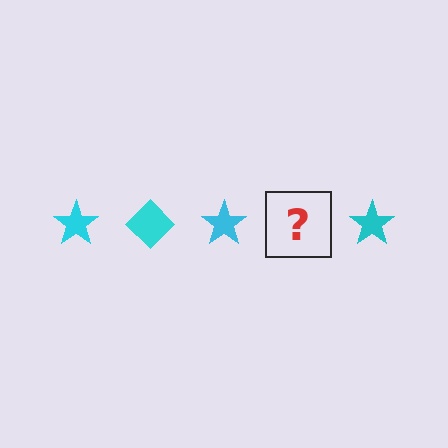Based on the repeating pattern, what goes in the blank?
The blank should be a cyan diamond.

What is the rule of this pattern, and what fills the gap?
The rule is that the pattern cycles through star, diamond shapes in cyan. The gap should be filled with a cyan diamond.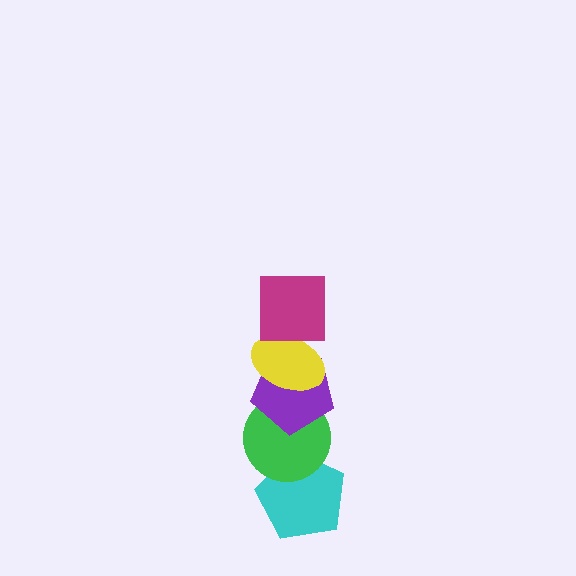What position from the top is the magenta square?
The magenta square is 1st from the top.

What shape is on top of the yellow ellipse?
The magenta square is on top of the yellow ellipse.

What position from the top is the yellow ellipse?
The yellow ellipse is 2nd from the top.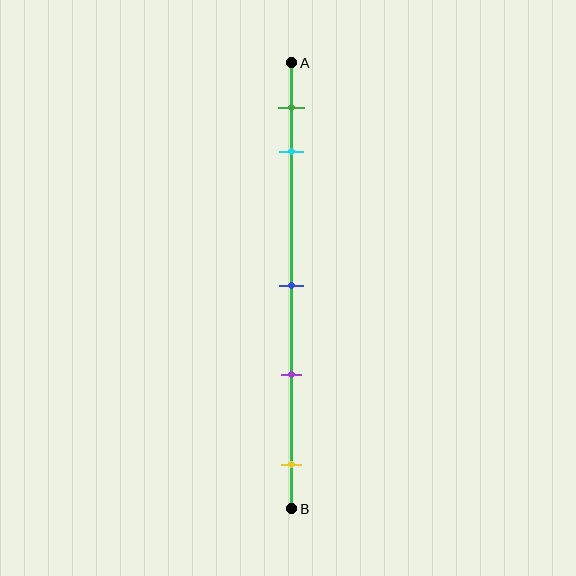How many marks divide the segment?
There are 5 marks dividing the segment.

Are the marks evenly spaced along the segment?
No, the marks are not evenly spaced.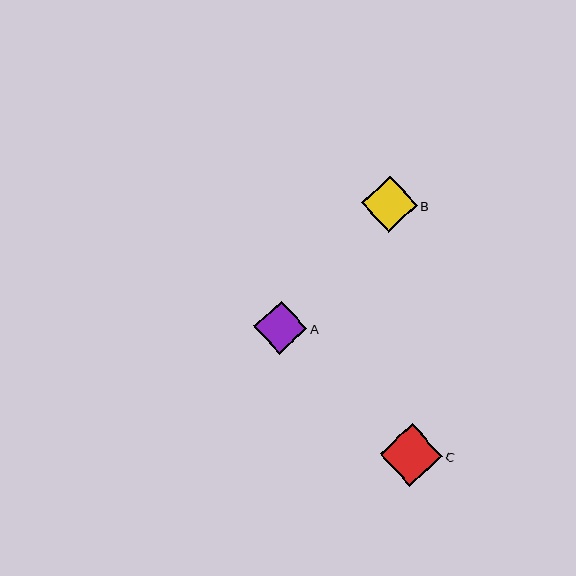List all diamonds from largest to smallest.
From largest to smallest: C, B, A.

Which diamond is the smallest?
Diamond A is the smallest with a size of approximately 53 pixels.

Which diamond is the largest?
Diamond C is the largest with a size of approximately 63 pixels.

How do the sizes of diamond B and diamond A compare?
Diamond B and diamond A are approximately the same size.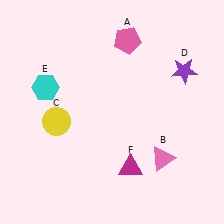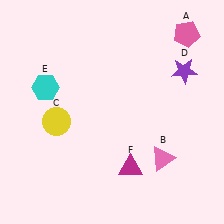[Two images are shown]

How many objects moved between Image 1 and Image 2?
1 object moved between the two images.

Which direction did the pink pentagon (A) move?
The pink pentagon (A) moved right.